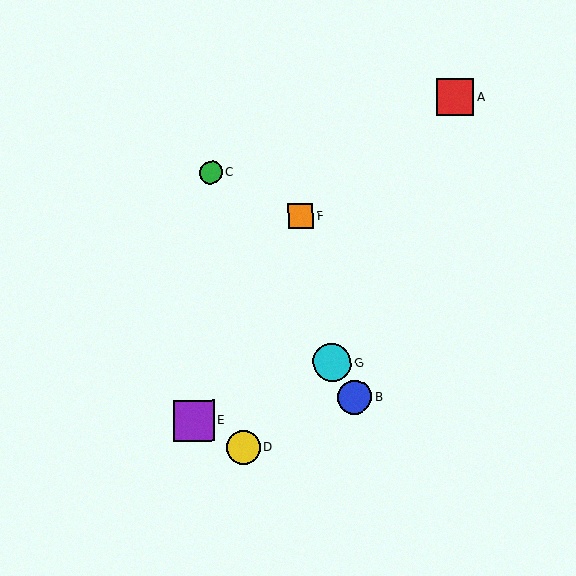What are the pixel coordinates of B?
Object B is at (355, 397).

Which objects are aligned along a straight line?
Objects B, C, G are aligned along a straight line.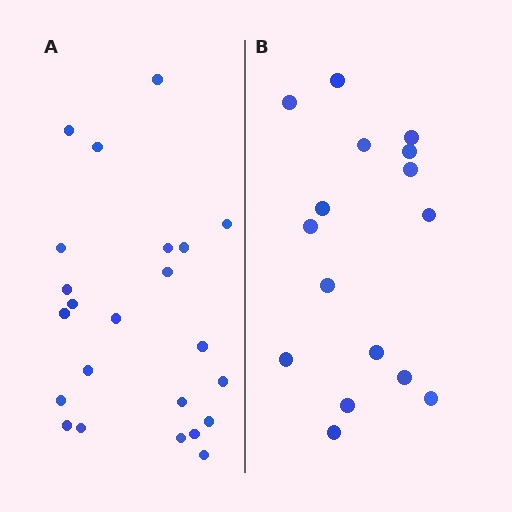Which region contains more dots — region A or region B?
Region A (the left region) has more dots.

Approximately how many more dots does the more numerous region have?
Region A has roughly 8 or so more dots than region B.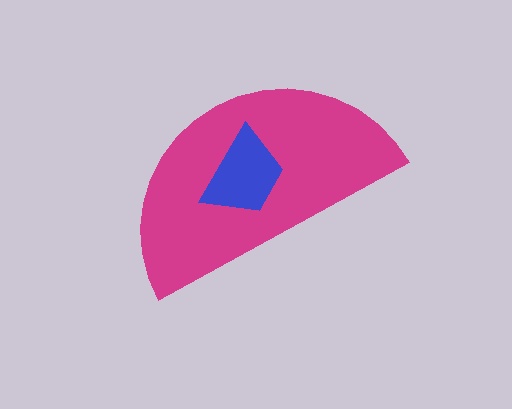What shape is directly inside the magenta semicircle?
The blue trapezoid.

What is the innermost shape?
The blue trapezoid.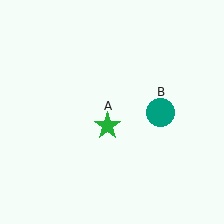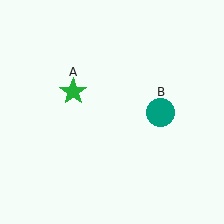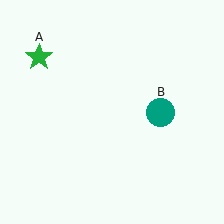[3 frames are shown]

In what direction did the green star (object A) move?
The green star (object A) moved up and to the left.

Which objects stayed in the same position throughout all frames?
Teal circle (object B) remained stationary.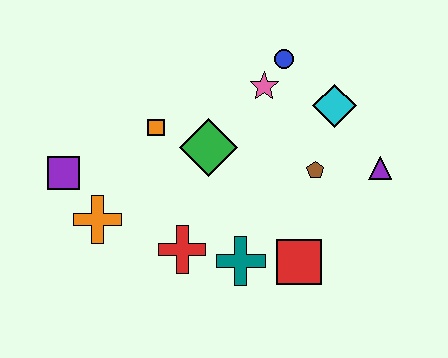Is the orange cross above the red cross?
Yes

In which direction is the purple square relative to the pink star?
The purple square is to the left of the pink star.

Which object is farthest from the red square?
The purple square is farthest from the red square.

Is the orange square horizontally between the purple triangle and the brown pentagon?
No